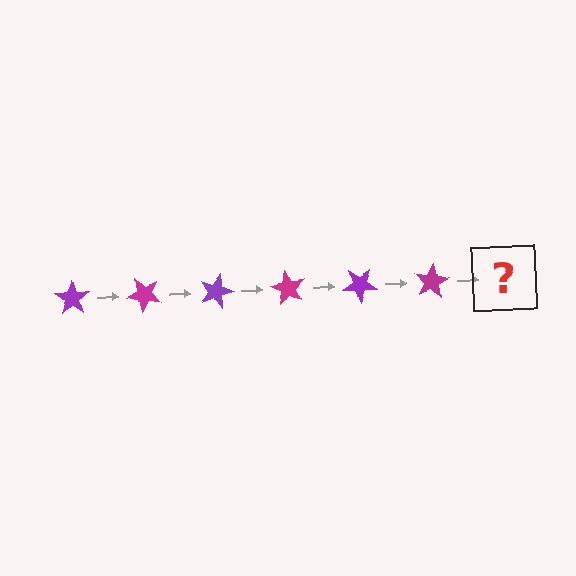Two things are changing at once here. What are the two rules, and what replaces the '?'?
The two rules are that it rotates 45 degrees each step and the color cycles through purple and magenta. The '?' should be a purple star, rotated 270 degrees from the start.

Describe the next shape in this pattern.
It should be a purple star, rotated 270 degrees from the start.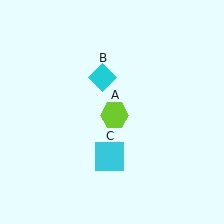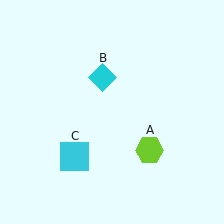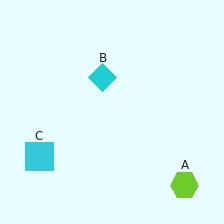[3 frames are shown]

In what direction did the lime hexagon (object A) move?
The lime hexagon (object A) moved down and to the right.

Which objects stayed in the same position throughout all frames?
Cyan diamond (object B) remained stationary.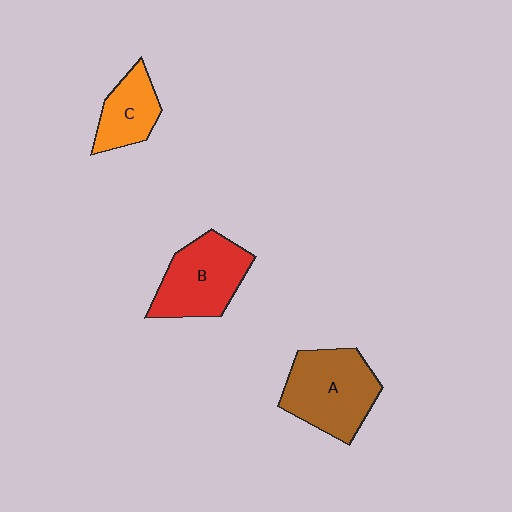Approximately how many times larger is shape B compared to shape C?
Approximately 1.6 times.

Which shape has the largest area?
Shape A (brown).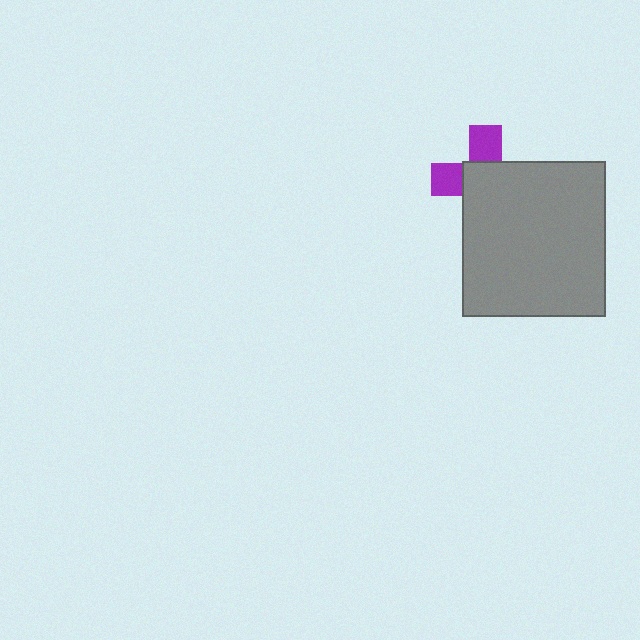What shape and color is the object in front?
The object in front is a gray rectangle.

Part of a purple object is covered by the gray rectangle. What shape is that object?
It is a cross.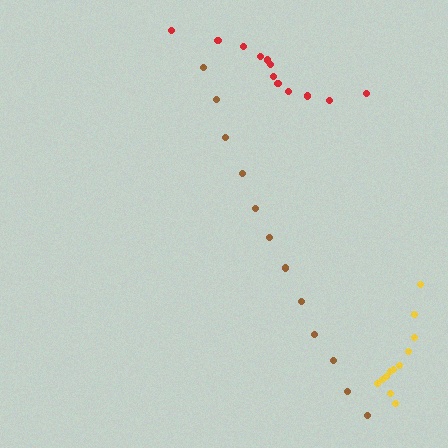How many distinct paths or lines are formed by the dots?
There are 3 distinct paths.